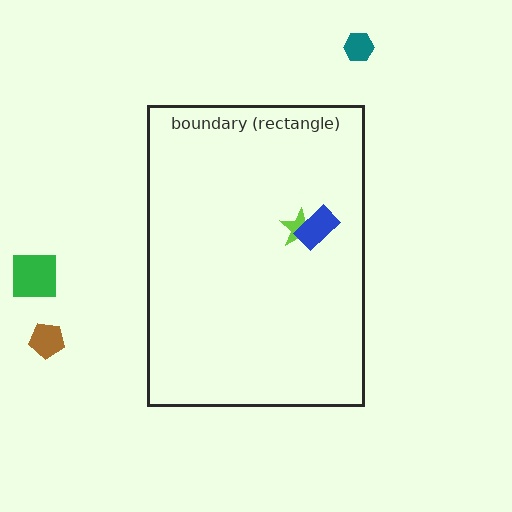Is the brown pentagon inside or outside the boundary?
Outside.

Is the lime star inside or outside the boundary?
Inside.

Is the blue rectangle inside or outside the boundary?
Inside.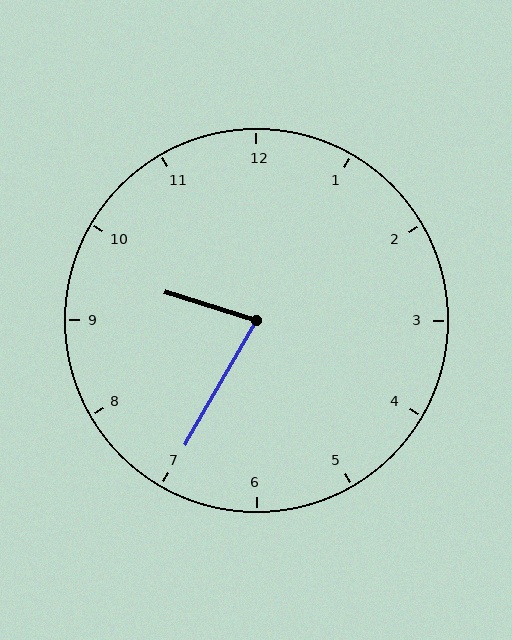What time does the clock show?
9:35.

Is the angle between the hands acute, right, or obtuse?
It is acute.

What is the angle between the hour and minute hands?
Approximately 78 degrees.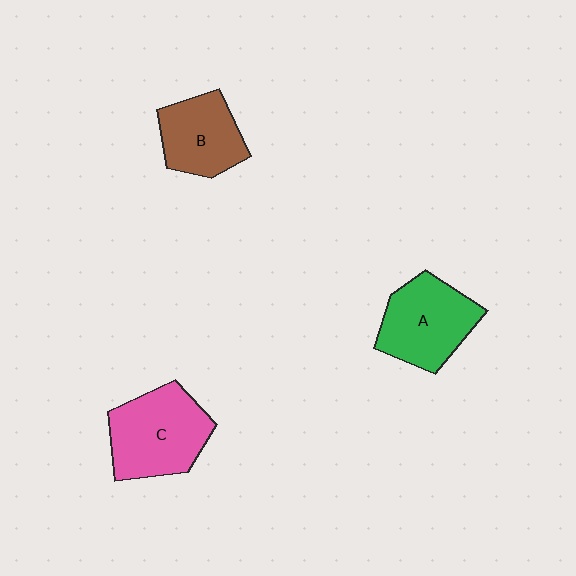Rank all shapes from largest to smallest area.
From largest to smallest: C (pink), A (green), B (brown).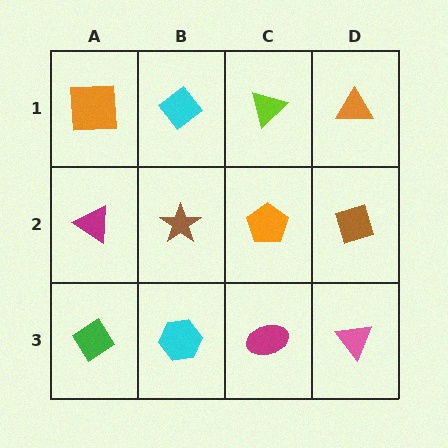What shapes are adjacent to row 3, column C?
An orange pentagon (row 2, column C), a cyan hexagon (row 3, column B), a pink triangle (row 3, column D).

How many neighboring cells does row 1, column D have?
2.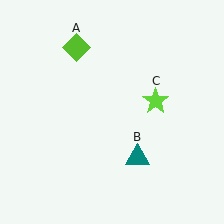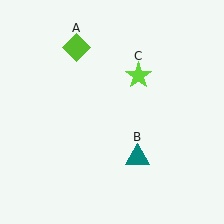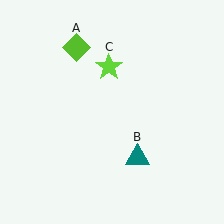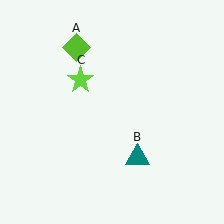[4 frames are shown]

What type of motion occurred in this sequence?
The lime star (object C) rotated counterclockwise around the center of the scene.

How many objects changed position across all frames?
1 object changed position: lime star (object C).